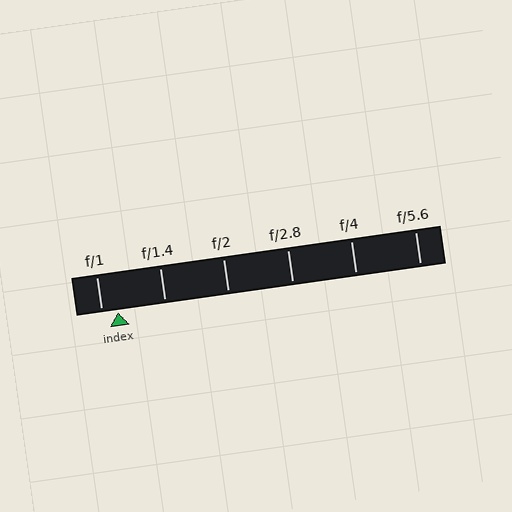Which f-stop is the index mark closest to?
The index mark is closest to f/1.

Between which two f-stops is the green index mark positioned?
The index mark is between f/1 and f/1.4.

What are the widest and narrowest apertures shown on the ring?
The widest aperture shown is f/1 and the narrowest is f/5.6.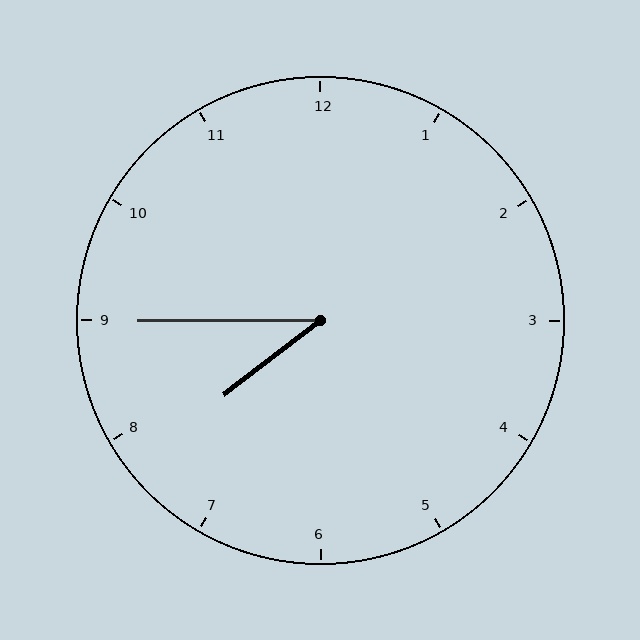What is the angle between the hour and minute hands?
Approximately 38 degrees.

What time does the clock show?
7:45.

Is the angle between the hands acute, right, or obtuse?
It is acute.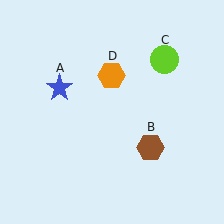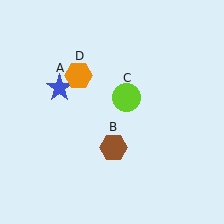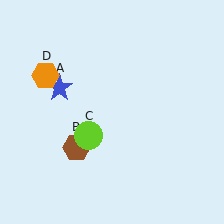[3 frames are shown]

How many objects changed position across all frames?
3 objects changed position: brown hexagon (object B), lime circle (object C), orange hexagon (object D).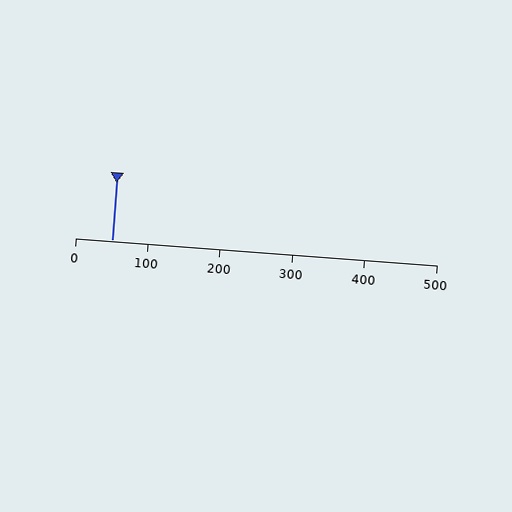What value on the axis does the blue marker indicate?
The marker indicates approximately 50.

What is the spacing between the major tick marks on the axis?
The major ticks are spaced 100 apart.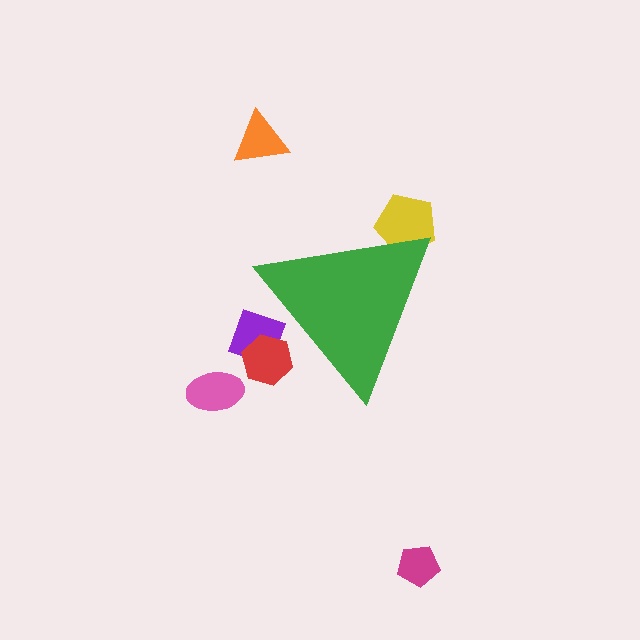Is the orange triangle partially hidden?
No, the orange triangle is fully visible.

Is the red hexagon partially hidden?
Yes, the red hexagon is partially hidden behind the green triangle.